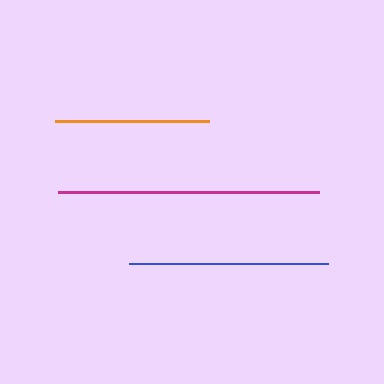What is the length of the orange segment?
The orange segment is approximately 154 pixels long.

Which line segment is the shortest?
The orange line is the shortest at approximately 154 pixels.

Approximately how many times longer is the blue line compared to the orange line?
The blue line is approximately 1.3 times the length of the orange line.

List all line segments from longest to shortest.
From longest to shortest: magenta, blue, orange.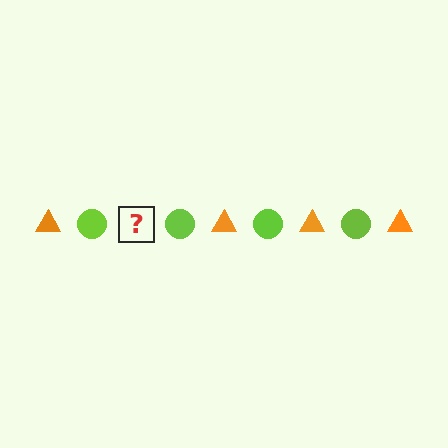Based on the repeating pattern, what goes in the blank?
The blank should be an orange triangle.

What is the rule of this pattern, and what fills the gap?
The rule is that the pattern alternates between orange triangle and lime circle. The gap should be filled with an orange triangle.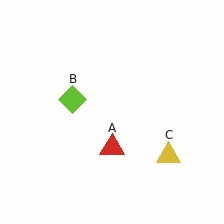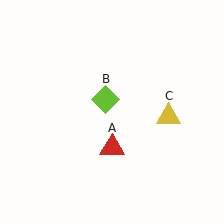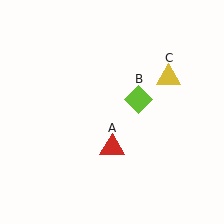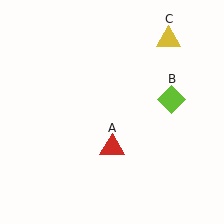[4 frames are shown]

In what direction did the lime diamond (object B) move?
The lime diamond (object B) moved right.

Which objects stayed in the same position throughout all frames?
Red triangle (object A) remained stationary.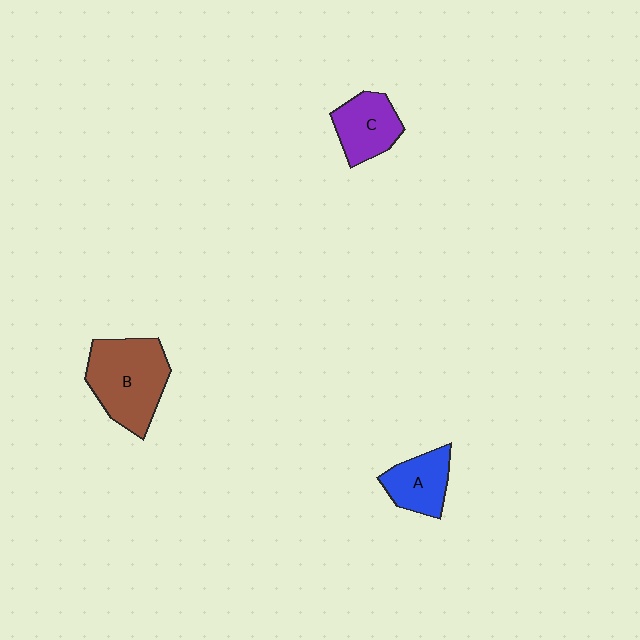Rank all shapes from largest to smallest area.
From largest to smallest: B (brown), C (purple), A (blue).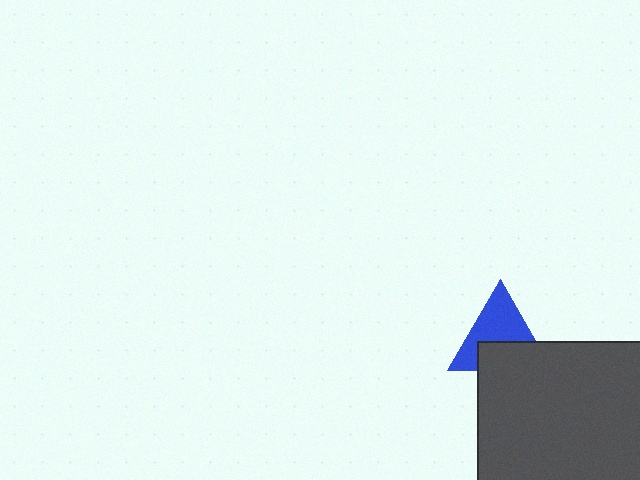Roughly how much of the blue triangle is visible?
About half of it is visible (roughly 59%).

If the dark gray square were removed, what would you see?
You would see the complete blue triangle.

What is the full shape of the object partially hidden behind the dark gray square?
The partially hidden object is a blue triangle.